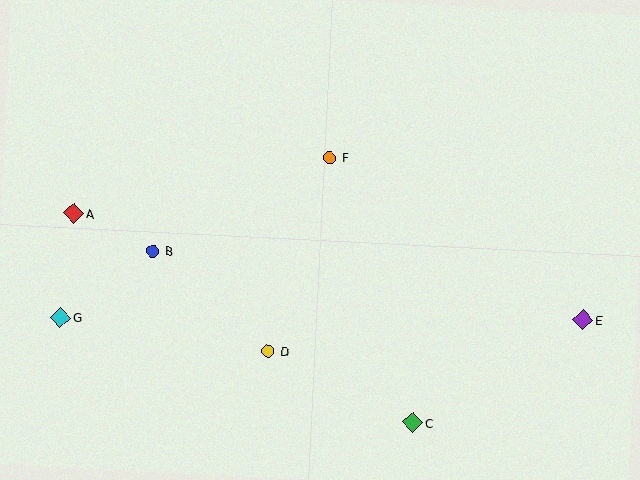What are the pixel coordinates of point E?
Point E is at (583, 320).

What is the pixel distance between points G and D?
The distance between G and D is 210 pixels.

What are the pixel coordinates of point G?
Point G is at (61, 317).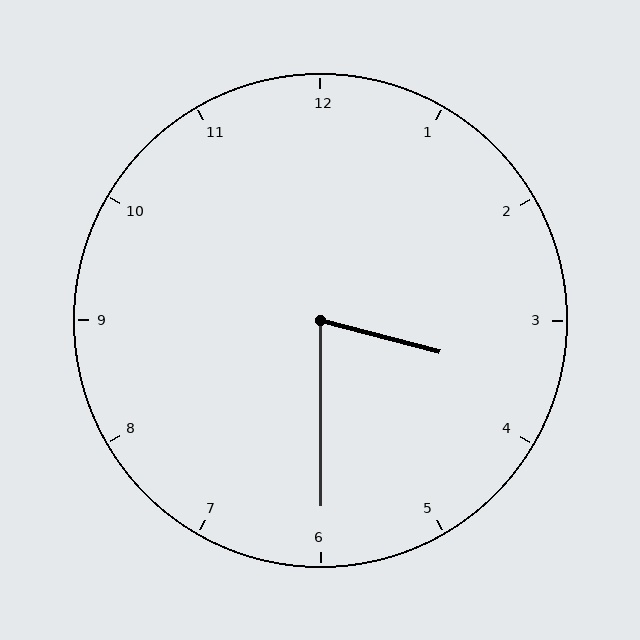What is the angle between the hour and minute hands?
Approximately 75 degrees.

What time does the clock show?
3:30.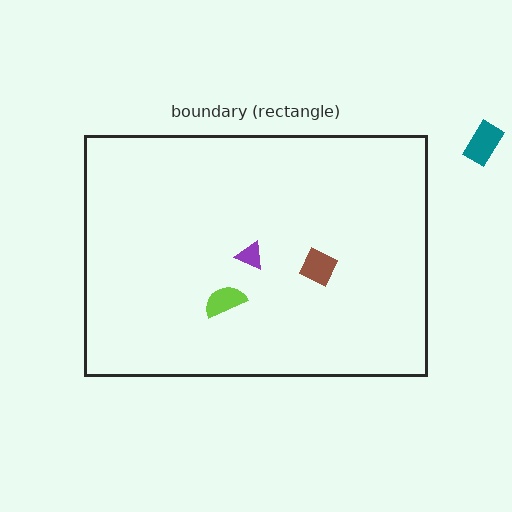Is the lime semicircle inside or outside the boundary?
Inside.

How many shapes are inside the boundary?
3 inside, 1 outside.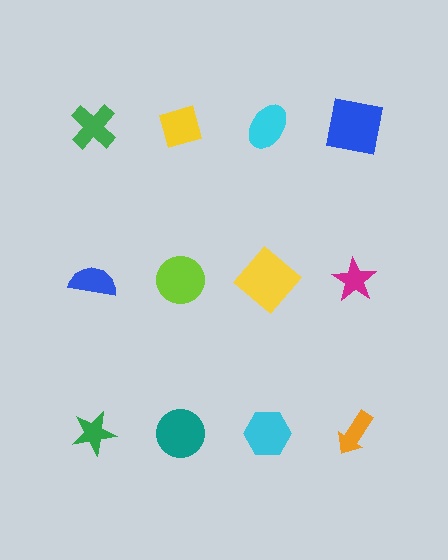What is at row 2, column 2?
A lime circle.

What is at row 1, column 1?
A green cross.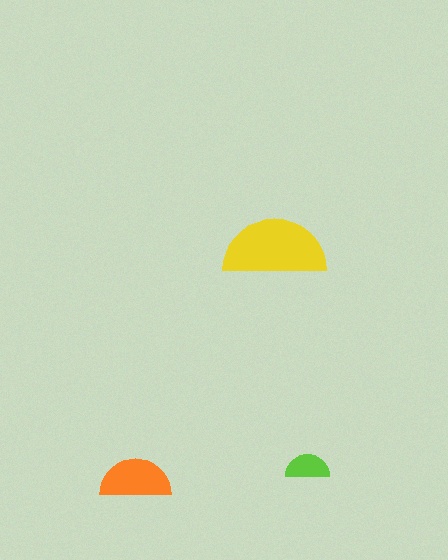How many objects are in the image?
There are 3 objects in the image.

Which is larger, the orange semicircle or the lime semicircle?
The orange one.